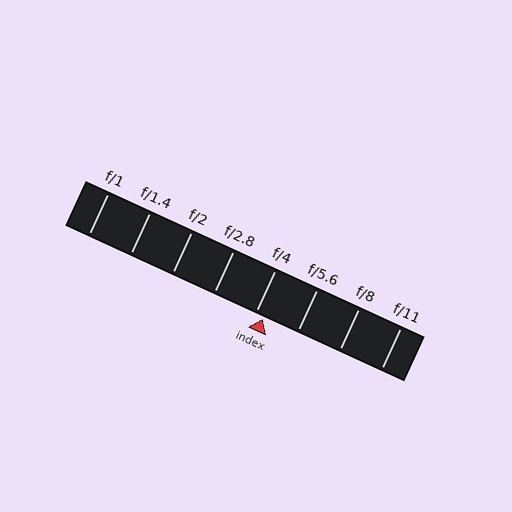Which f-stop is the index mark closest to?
The index mark is closest to f/4.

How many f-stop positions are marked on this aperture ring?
There are 8 f-stop positions marked.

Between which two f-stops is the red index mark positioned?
The index mark is between f/4 and f/5.6.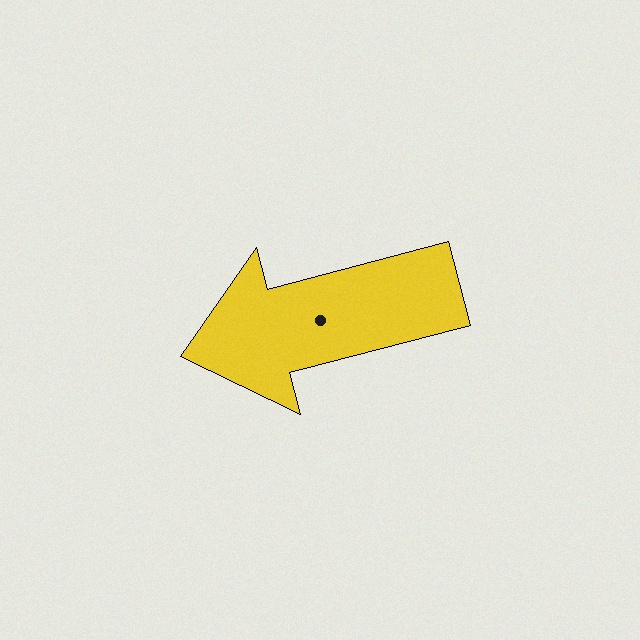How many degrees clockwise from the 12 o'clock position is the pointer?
Approximately 255 degrees.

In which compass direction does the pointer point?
West.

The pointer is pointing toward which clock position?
Roughly 9 o'clock.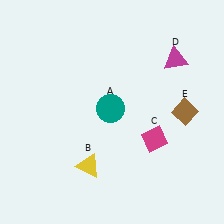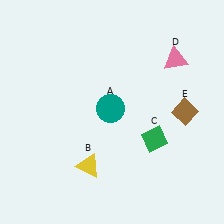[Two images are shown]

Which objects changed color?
C changed from magenta to green. D changed from magenta to pink.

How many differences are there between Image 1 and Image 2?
There are 2 differences between the two images.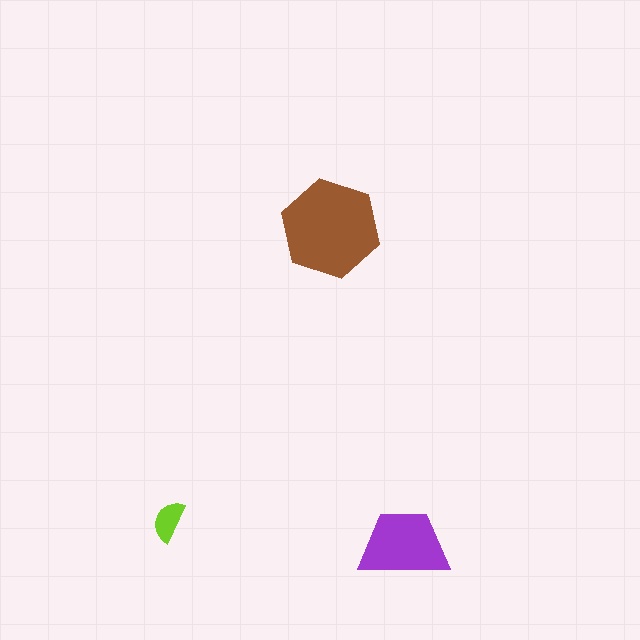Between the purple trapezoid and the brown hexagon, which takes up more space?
The brown hexagon.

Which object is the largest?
The brown hexagon.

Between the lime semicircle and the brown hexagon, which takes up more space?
The brown hexagon.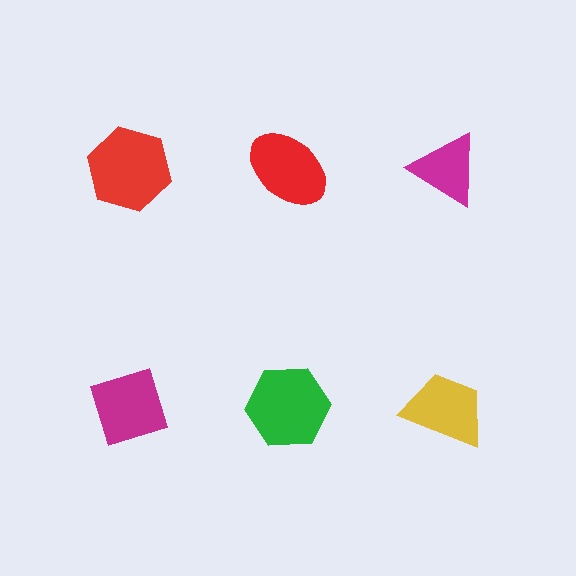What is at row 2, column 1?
A magenta diamond.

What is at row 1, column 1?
A red hexagon.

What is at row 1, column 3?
A magenta triangle.